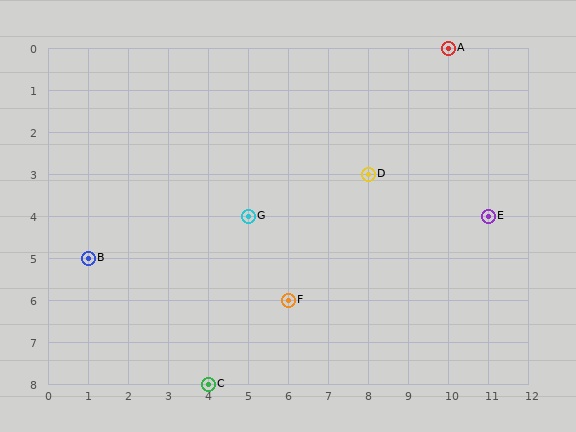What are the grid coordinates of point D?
Point D is at grid coordinates (8, 3).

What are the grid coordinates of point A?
Point A is at grid coordinates (10, 0).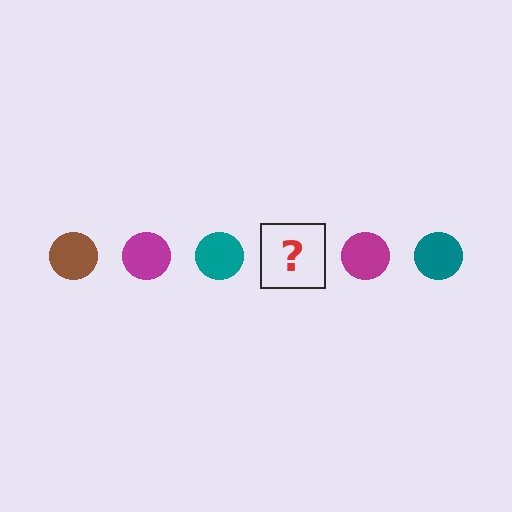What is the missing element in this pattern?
The missing element is a brown circle.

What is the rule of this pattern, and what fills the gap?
The rule is that the pattern cycles through brown, magenta, teal circles. The gap should be filled with a brown circle.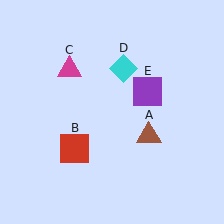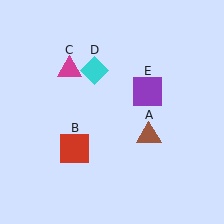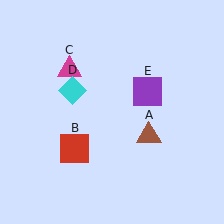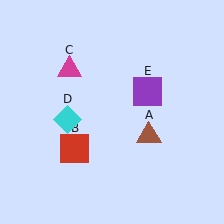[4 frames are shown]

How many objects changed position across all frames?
1 object changed position: cyan diamond (object D).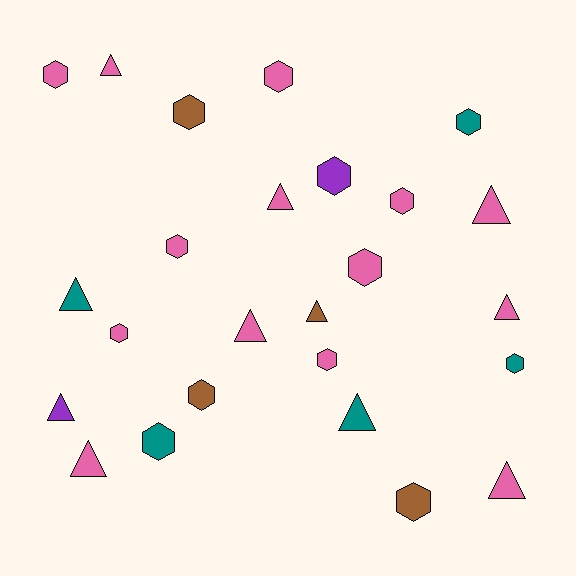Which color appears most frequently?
Pink, with 14 objects.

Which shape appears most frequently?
Hexagon, with 14 objects.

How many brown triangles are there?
There is 1 brown triangle.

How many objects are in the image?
There are 25 objects.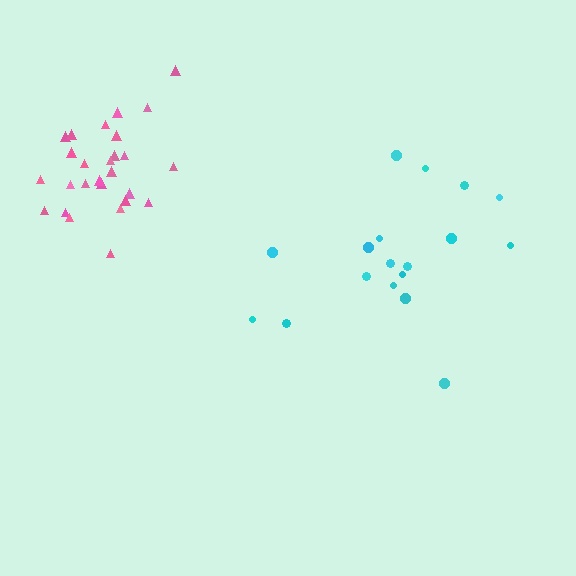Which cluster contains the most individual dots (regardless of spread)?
Pink (27).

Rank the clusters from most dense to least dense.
pink, cyan.